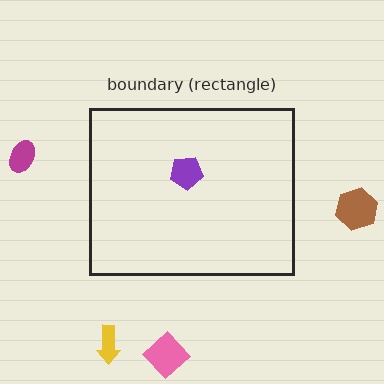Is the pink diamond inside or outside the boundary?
Outside.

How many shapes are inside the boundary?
1 inside, 4 outside.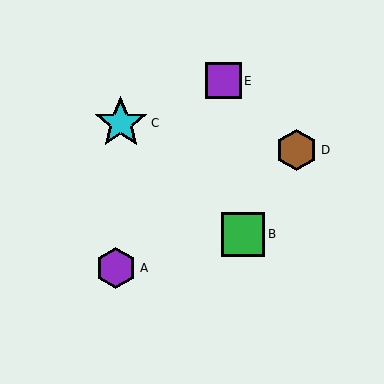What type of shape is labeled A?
Shape A is a purple hexagon.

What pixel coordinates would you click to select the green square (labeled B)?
Click at (243, 234) to select the green square B.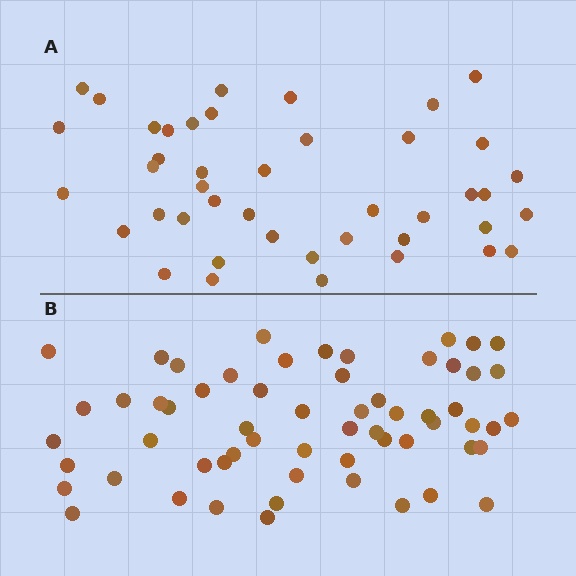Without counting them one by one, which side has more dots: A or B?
Region B (the bottom region) has more dots.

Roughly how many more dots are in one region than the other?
Region B has approximately 15 more dots than region A.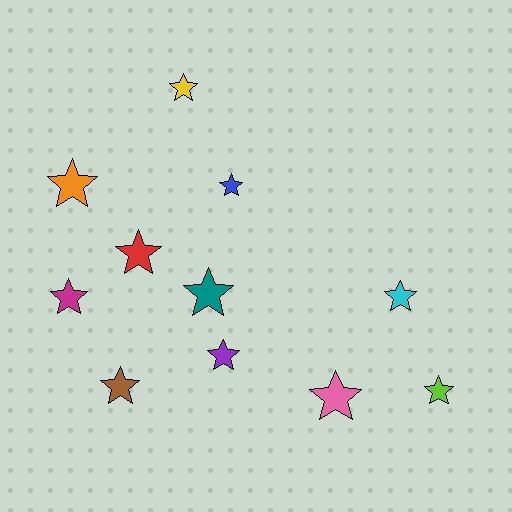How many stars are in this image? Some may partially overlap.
There are 11 stars.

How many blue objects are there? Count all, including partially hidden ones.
There is 1 blue object.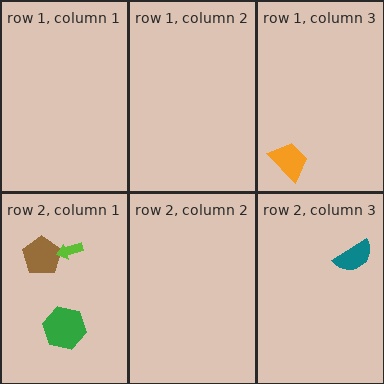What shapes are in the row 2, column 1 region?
The green hexagon, the brown pentagon, the lime arrow.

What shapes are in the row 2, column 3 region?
The teal semicircle.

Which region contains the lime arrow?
The row 2, column 1 region.